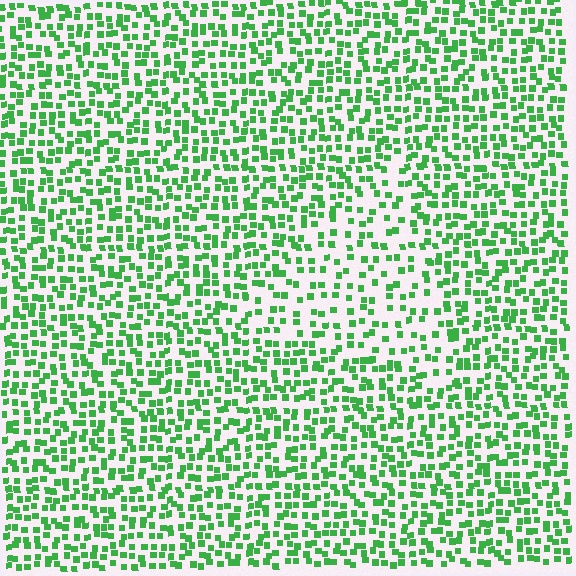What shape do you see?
I see a triangle.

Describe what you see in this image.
The image contains small green elements arranged at two different densities. A triangle-shaped region is visible where the elements are less densely packed than the surrounding area.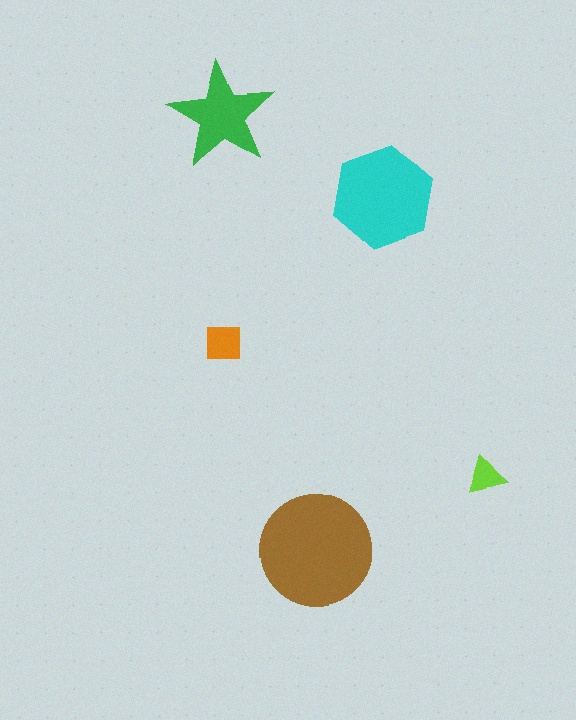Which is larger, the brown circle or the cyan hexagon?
The brown circle.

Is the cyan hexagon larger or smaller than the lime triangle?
Larger.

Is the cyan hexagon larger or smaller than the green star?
Larger.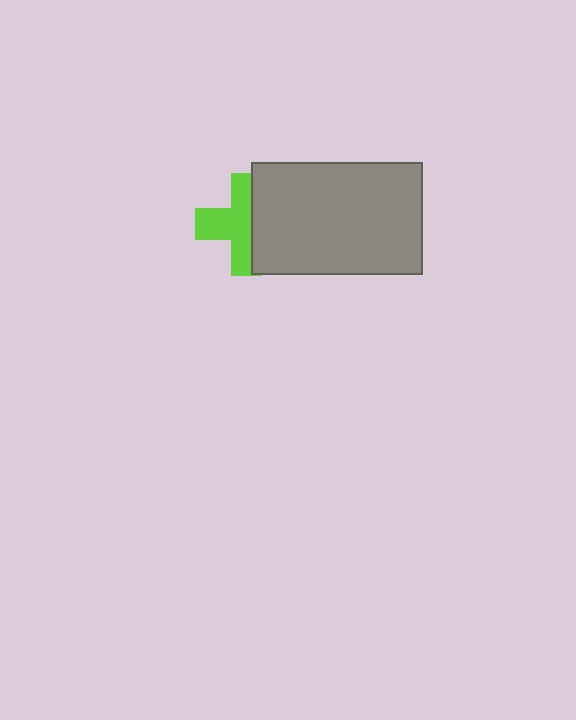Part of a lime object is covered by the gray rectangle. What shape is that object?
It is a cross.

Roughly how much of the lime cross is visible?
About half of it is visible (roughly 60%).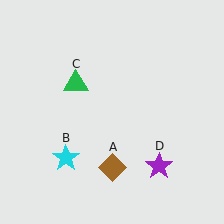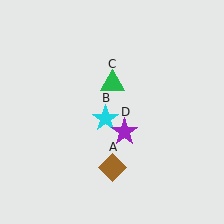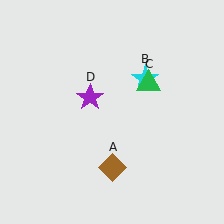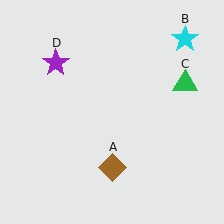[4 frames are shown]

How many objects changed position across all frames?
3 objects changed position: cyan star (object B), green triangle (object C), purple star (object D).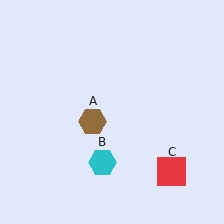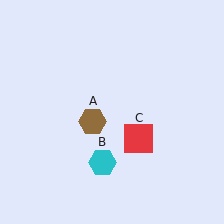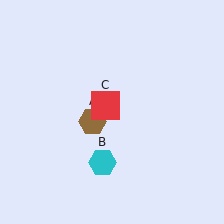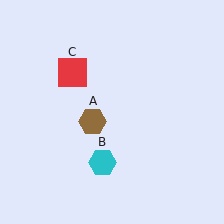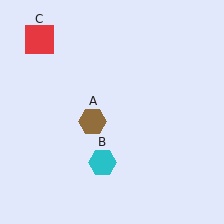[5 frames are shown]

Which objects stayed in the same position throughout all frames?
Brown hexagon (object A) and cyan hexagon (object B) remained stationary.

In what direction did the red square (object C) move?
The red square (object C) moved up and to the left.